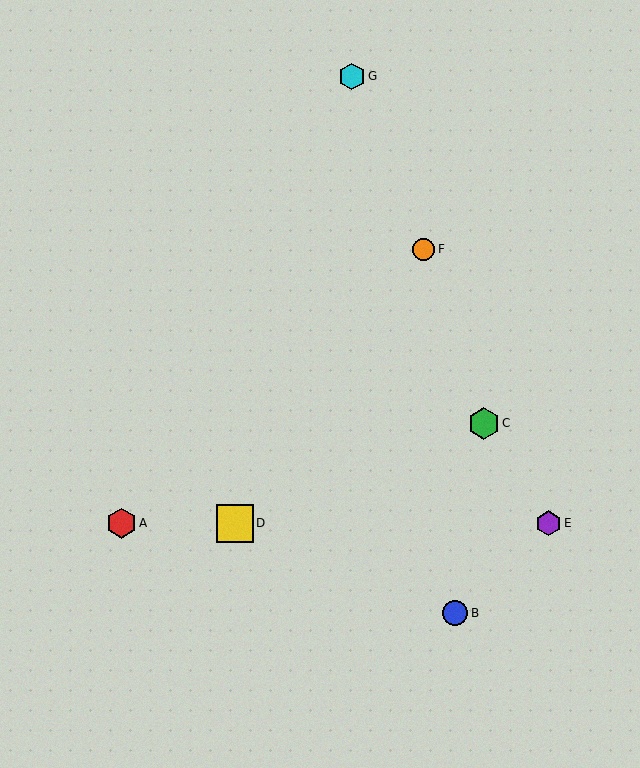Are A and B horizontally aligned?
No, A is at y≈523 and B is at y≈613.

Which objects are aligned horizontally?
Objects A, D, E are aligned horizontally.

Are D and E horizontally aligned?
Yes, both are at y≈523.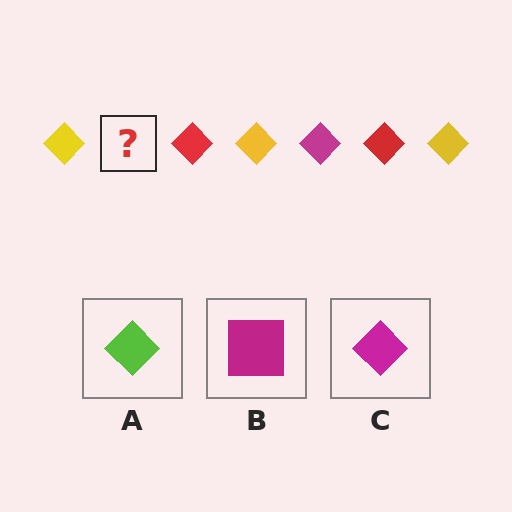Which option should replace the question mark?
Option C.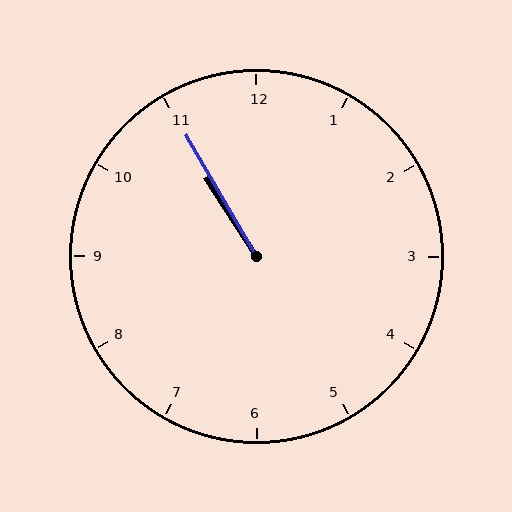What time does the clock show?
10:55.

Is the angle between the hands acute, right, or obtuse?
It is acute.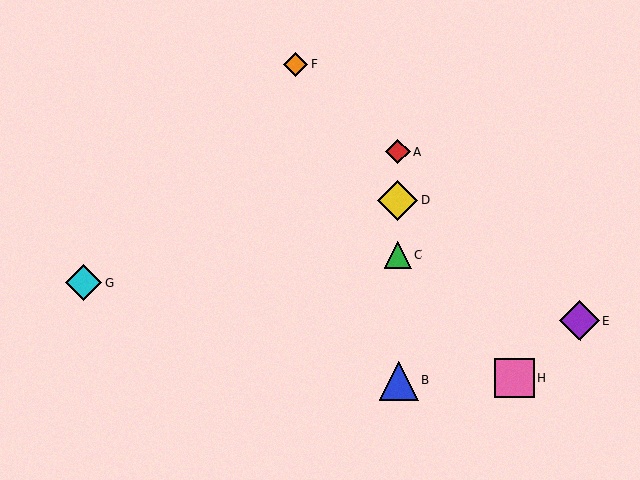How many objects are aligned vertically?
4 objects (A, B, C, D) are aligned vertically.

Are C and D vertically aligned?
Yes, both are at x≈398.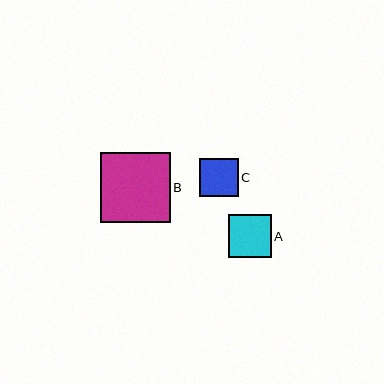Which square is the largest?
Square B is the largest with a size of approximately 70 pixels.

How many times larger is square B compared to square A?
Square B is approximately 1.6 times the size of square A.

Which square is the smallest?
Square C is the smallest with a size of approximately 38 pixels.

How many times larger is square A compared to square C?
Square A is approximately 1.1 times the size of square C.